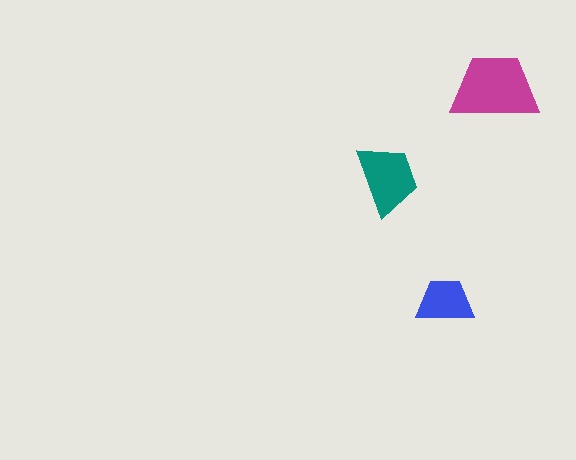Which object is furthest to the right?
The magenta trapezoid is rightmost.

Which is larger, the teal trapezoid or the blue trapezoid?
The teal one.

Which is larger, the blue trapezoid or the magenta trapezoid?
The magenta one.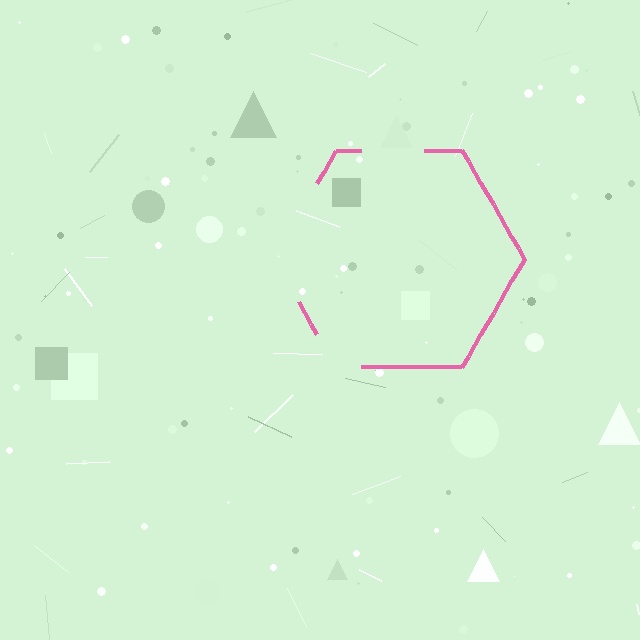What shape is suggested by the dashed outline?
The dashed outline suggests a hexagon.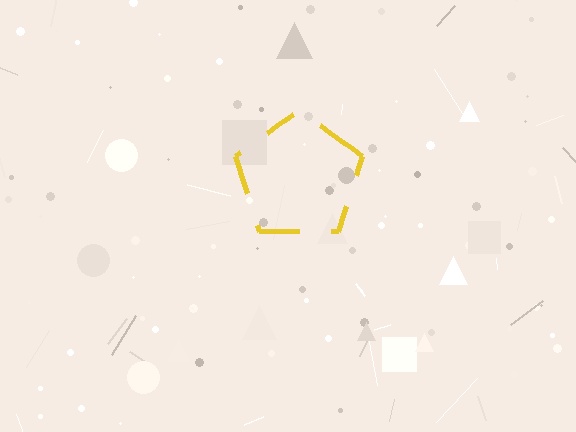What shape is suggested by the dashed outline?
The dashed outline suggests a pentagon.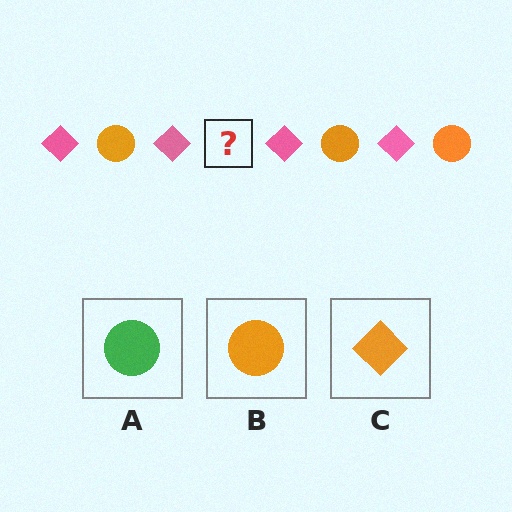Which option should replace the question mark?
Option B.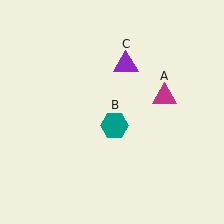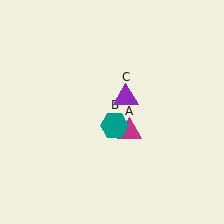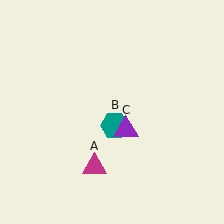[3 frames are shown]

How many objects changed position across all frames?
2 objects changed position: magenta triangle (object A), purple triangle (object C).